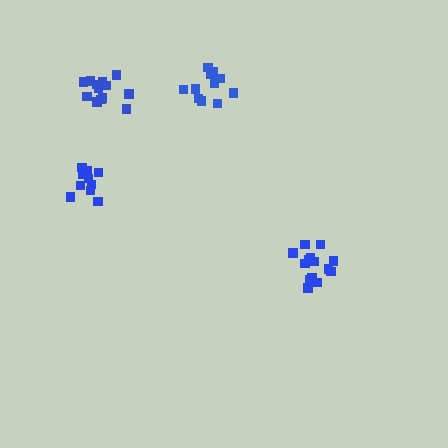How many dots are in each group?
Group 1: 11 dots, Group 2: 14 dots, Group 3: 13 dots, Group 4: 10 dots (48 total).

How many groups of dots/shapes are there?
There are 4 groups.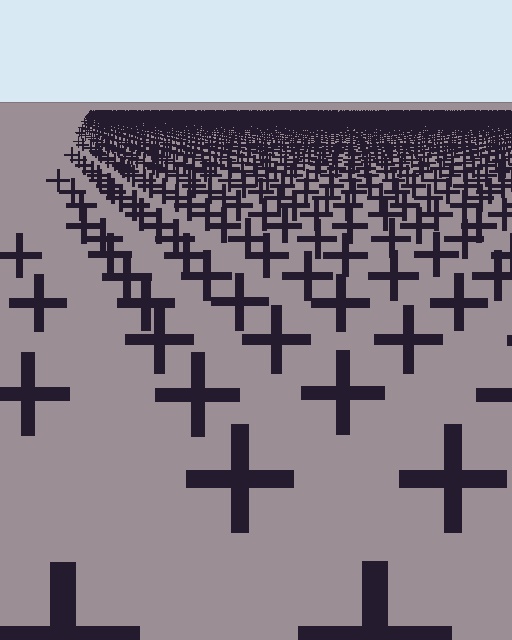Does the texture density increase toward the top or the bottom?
Density increases toward the top.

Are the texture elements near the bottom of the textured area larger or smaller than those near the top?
Larger. Near the bottom, elements are closer to the viewer and appear at a bigger on-screen size.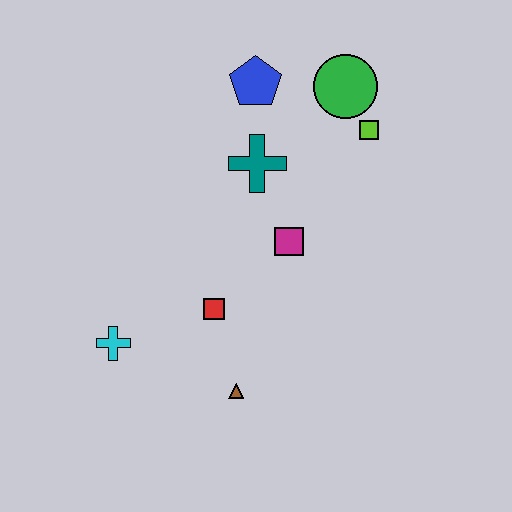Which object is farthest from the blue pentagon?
The brown triangle is farthest from the blue pentagon.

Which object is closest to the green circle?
The lime square is closest to the green circle.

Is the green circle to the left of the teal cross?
No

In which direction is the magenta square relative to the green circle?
The magenta square is below the green circle.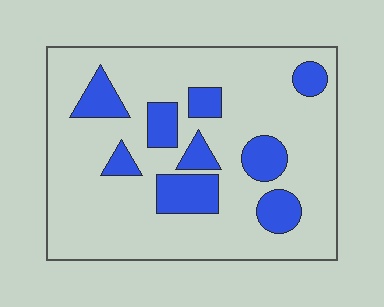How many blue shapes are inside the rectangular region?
9.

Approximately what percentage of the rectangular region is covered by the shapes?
Approximately 20%.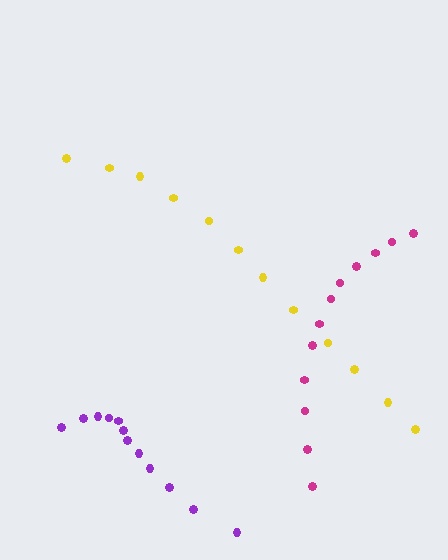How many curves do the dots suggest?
There are 3 distinct paths.